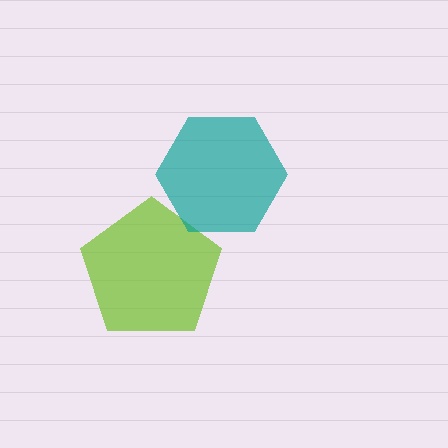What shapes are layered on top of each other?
The layered shapes are: a lime pentagon, a teal hexagon.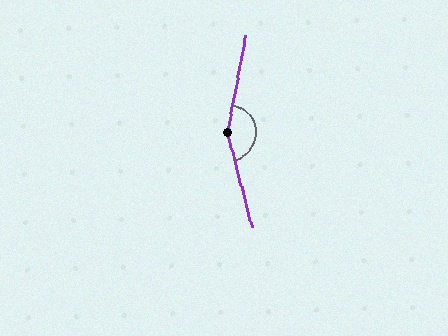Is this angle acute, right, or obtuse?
It is obtuse.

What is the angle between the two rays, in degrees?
Approximately 155 degrees.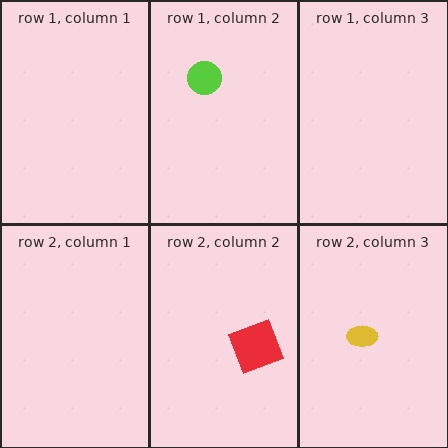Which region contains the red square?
The row 2, column 2 region.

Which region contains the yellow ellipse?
The row 2, column 3 region.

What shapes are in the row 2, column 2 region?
The red square.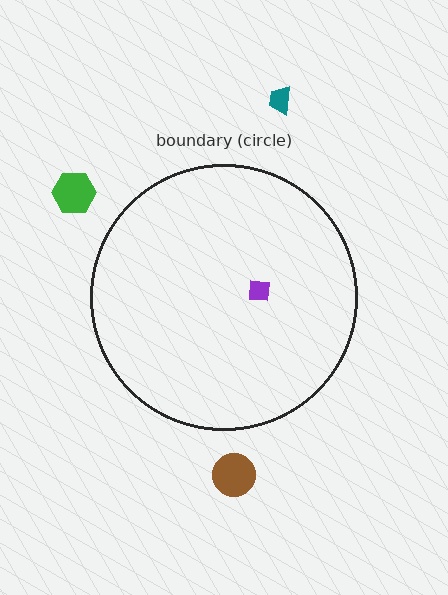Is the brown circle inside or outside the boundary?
Outside.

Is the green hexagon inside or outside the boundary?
Outside.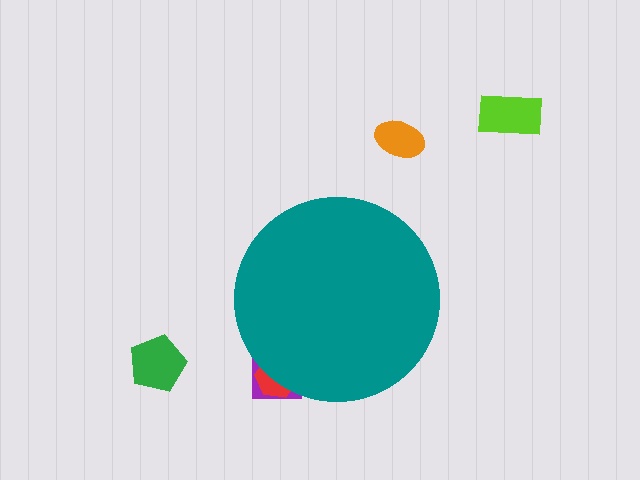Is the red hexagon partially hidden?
Yes, the red hexagon is partially hidden behind the teal circle.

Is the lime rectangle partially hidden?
No, the lime rectangle is fully visible.